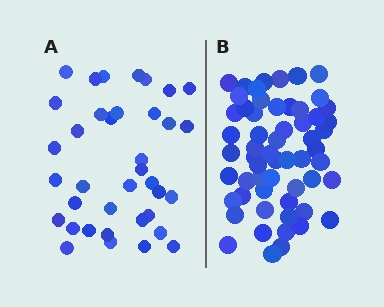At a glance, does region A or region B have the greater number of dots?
Region B (the right region) has more dots.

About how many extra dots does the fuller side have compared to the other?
Region B has approximately 20 more dots than region A.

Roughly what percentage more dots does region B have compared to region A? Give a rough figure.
About 55% more.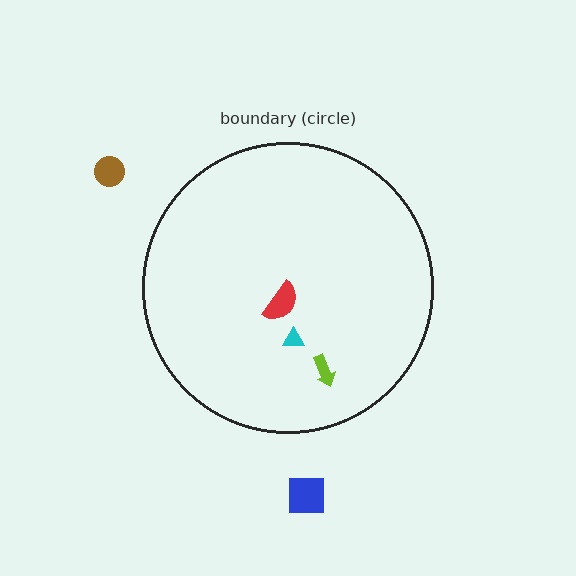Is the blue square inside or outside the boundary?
Outside.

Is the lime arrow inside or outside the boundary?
Inside.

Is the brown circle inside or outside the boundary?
Outside.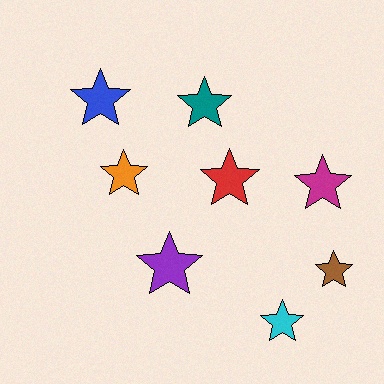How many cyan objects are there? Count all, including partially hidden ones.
There is 1 cyan object.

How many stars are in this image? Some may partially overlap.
There are 8 stars.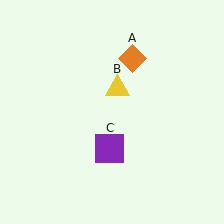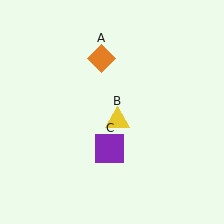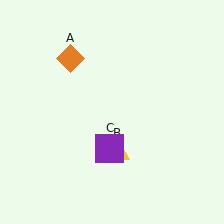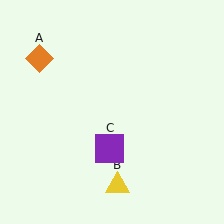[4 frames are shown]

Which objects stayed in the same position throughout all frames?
Purple square (object C) remained stationary.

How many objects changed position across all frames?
2 objects changed position: orange diamond (object A), yellow triangle (object B).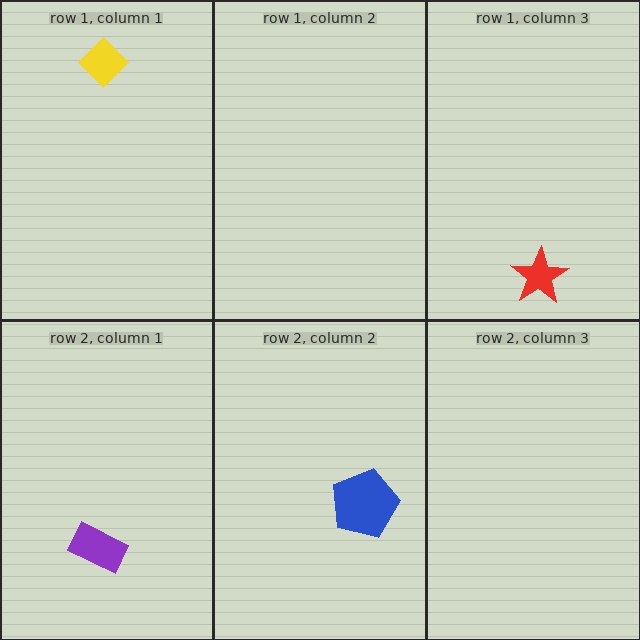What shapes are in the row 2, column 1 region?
The purple rectangle.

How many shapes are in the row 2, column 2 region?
1.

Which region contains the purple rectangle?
The row 2, column 1 region.